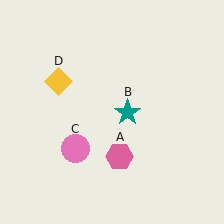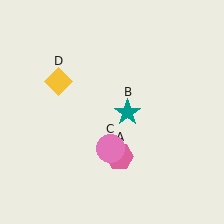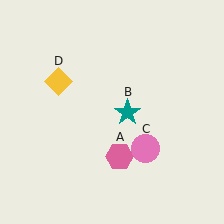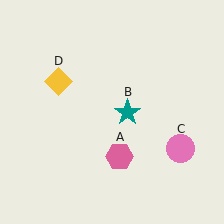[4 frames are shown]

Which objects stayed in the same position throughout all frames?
Pink hexagon (object A) and teal star (object B) and yellow diamond (object D) remained stationary.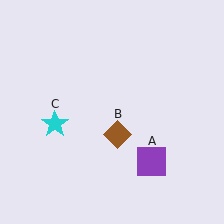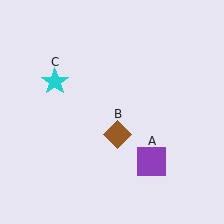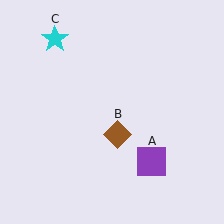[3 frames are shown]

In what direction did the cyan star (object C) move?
The cyan star (object C) moved up.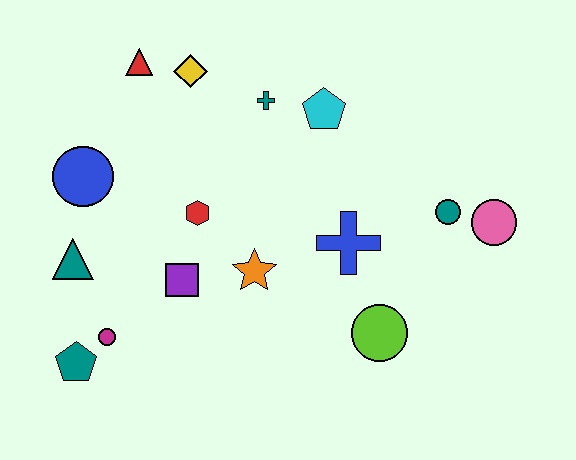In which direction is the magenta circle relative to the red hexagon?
The magenta circle is below the red hexagon.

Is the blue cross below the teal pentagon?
No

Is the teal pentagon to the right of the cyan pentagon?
No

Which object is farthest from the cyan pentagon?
The teal pentagon is farthest from the cyan pentagon.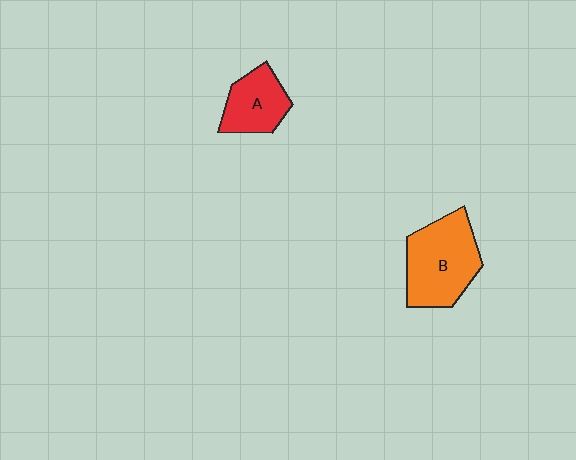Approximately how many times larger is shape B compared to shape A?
Approximately 1.6 times.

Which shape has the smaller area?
Shape A (red).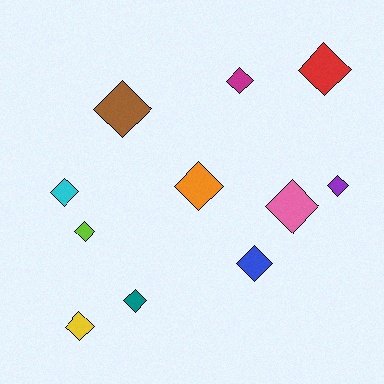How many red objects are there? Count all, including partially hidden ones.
There is 1 red object.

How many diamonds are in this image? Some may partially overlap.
There are 11 diamonds.